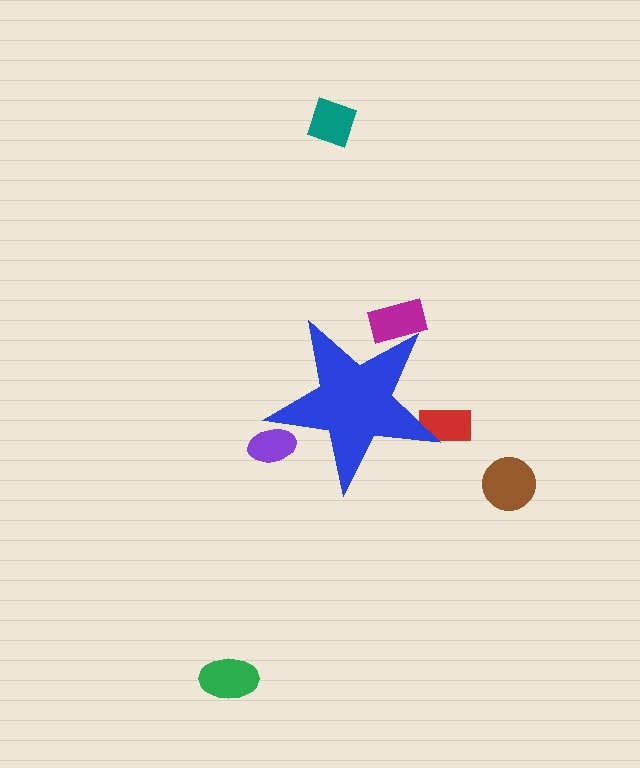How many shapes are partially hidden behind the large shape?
3 shapes are partially hidden.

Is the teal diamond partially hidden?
No, the teal diamond is fully visible.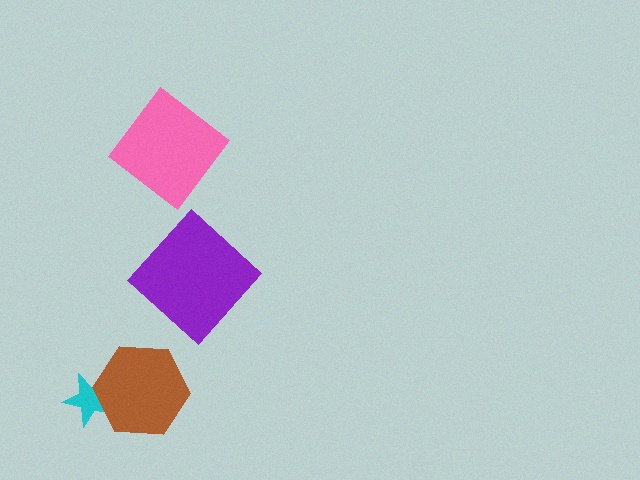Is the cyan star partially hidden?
Yes, it is partially covered by another shape.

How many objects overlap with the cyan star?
1 object overlaps with the cyan star.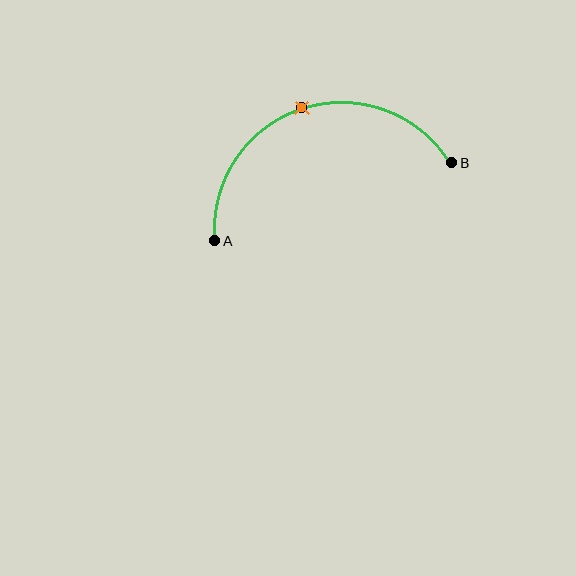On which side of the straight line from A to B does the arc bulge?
The arc bulges above the straight line connecting A and B.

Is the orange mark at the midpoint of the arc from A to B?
Yes. The orange mark lies on the arc at equal arc-length from both A and B — it is the arc midpoint.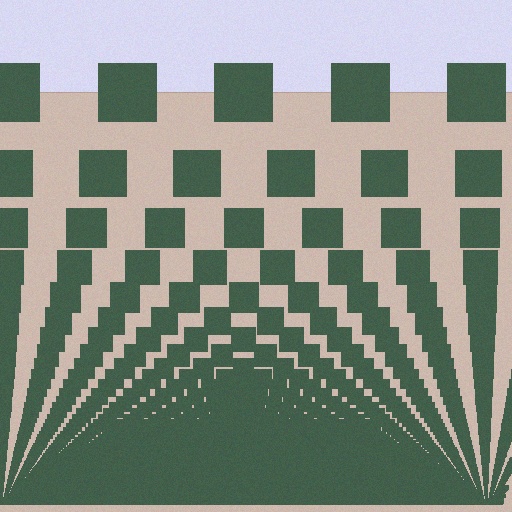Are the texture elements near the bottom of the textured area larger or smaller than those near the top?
Smaller. The gradient is inverted — elements near the bottom are smaller and denser.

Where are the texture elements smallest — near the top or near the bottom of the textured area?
Near the bottom.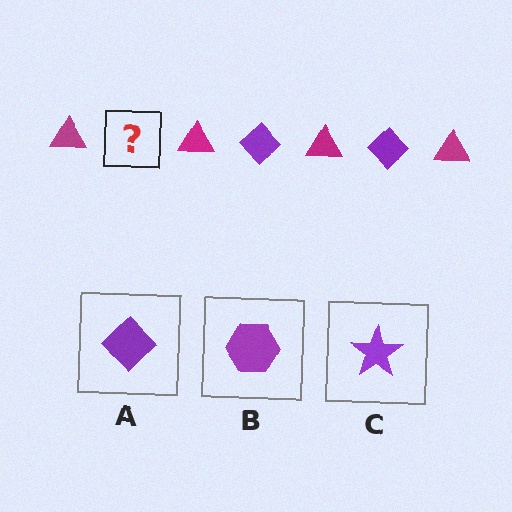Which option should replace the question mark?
Option A.